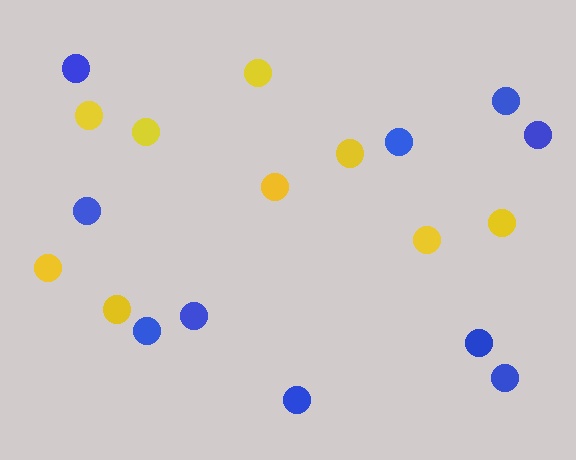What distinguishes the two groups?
There are 2 groups: one group of blue circles (10) and one group of yellow circles (9).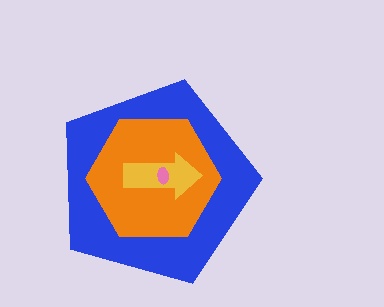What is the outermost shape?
The blue pentagon.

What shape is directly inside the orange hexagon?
The yellow arrow.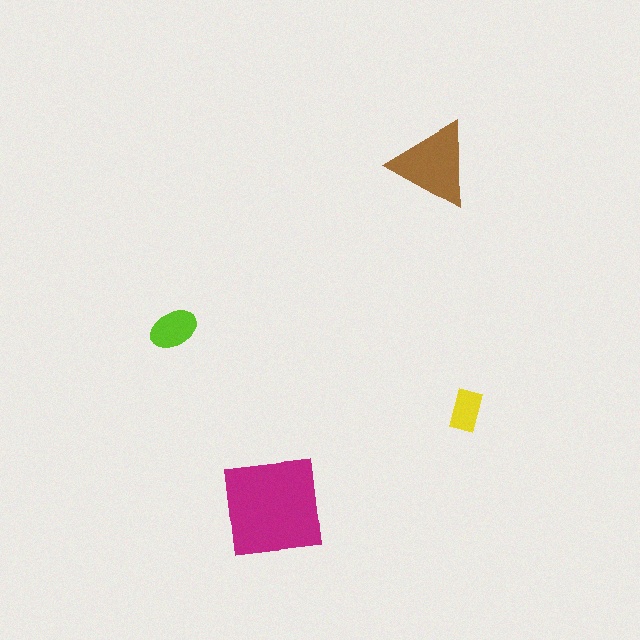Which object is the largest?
The magenta square.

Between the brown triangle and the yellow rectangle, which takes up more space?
The brown triangle.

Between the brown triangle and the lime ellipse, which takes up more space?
The brown triangle.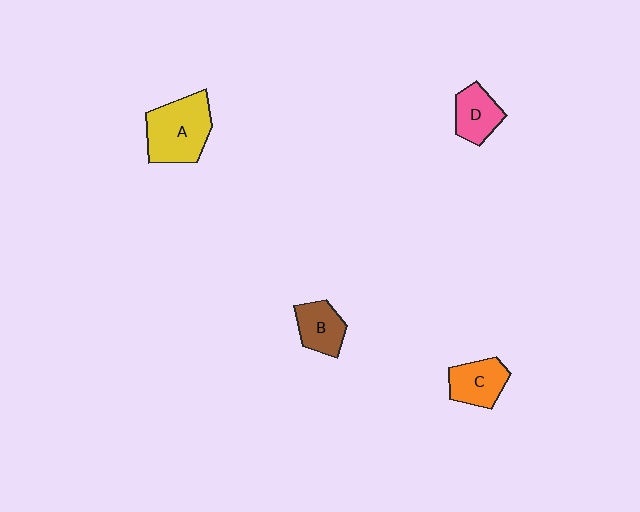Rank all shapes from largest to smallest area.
From largest to smallest: A (yellow), C (orange), D (pink), B (brown).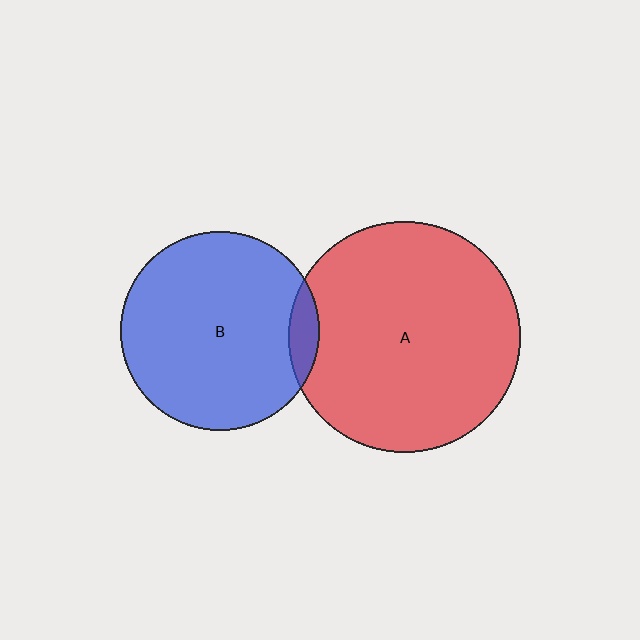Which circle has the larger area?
Circle A (red).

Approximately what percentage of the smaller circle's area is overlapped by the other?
Approximately 5%.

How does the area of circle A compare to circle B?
Approximately 1.4 times.